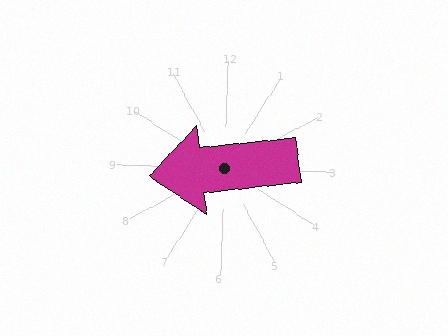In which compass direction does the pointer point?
West.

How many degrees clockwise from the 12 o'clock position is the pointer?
Approximately 262 degrees.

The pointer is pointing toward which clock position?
Roughly 9 o'clock.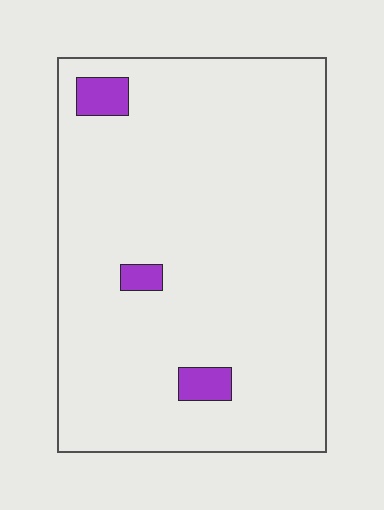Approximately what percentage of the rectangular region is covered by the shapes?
Approximately 5%.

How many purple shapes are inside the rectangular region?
3.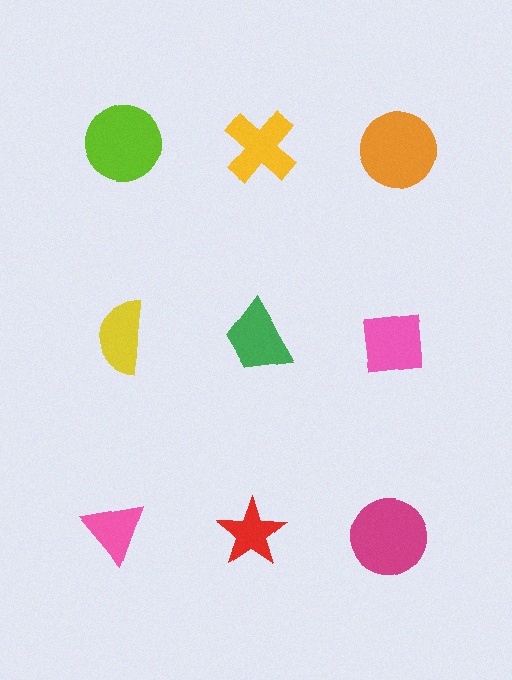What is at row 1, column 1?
A lime circle.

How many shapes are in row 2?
3 shapes.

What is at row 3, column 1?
A pink triangle.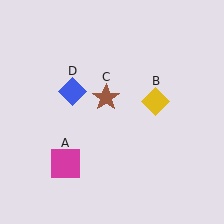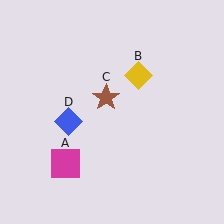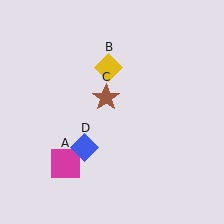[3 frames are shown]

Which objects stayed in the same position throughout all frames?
Magenta square (object A) and brown star (object C) remained stationary.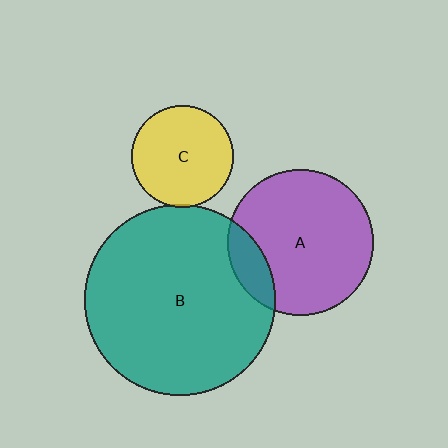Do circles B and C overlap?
Yes.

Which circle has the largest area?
Circle B (teal).